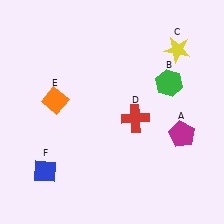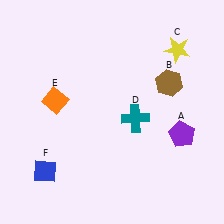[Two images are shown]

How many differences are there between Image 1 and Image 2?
There are 3 differences between the two images.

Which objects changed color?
A changed from magenta to purple. B changed from green to brown. D changed from red to teal.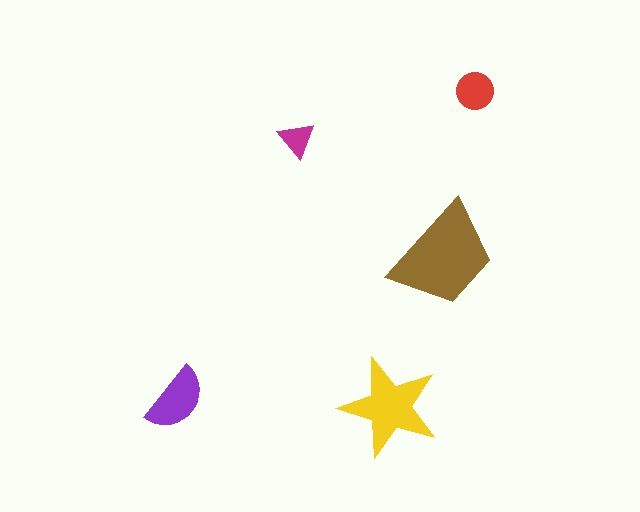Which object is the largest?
The brown trapezoid.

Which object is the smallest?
The magenta triangle.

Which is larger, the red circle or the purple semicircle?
The purple semicircle.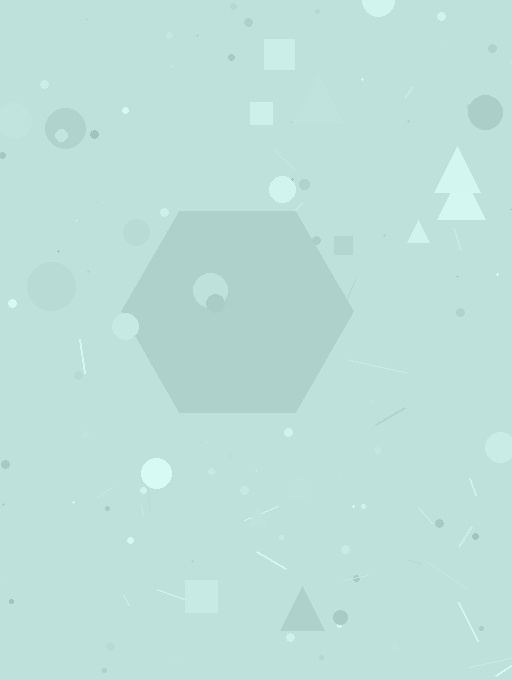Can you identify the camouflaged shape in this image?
The camouflaged shape is a hexagon.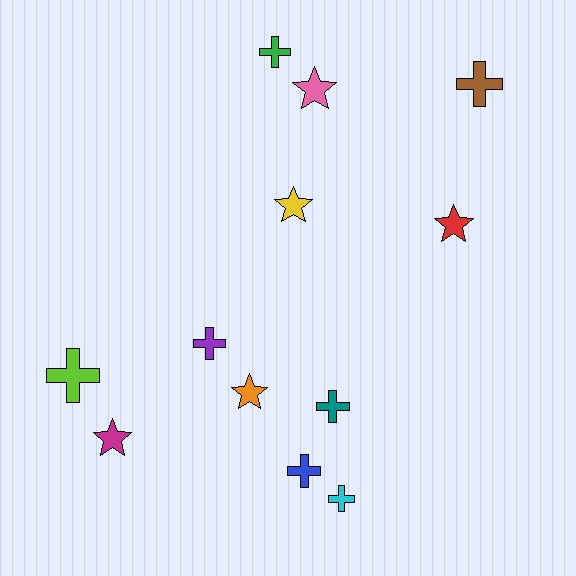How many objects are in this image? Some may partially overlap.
There are 12 objects.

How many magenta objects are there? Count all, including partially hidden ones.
There is 1 magenta object.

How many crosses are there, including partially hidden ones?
There are 7 crosses.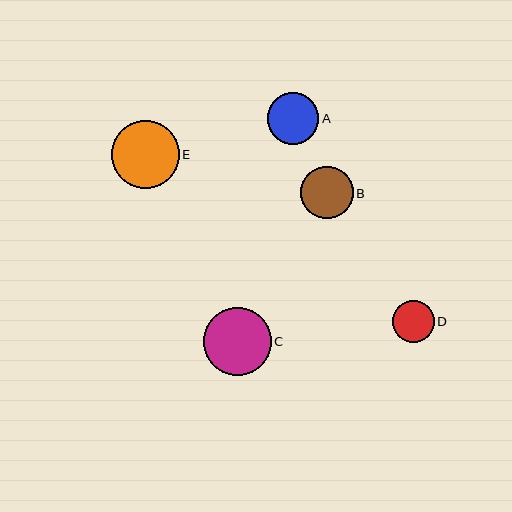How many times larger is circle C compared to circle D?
Circle C is approximately 1.6 times the size of circle D.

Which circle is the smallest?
Circle D is the smallest with a size of approximately 42 pixels.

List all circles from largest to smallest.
From largest to smallest: E, C, B, A, D.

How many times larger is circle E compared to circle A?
Circle E is approximately 1.3 times the size of circle A.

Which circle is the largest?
Circle E is the largest with a size of approximately 68 pixels.